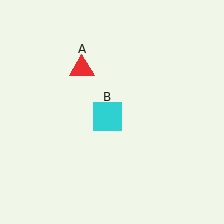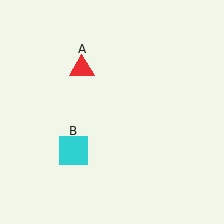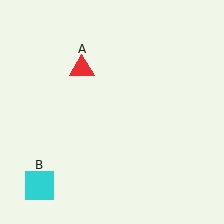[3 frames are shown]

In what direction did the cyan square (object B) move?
The cyan square (object B) moved down and to the left.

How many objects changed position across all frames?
1 object changed position: cyan square (object B).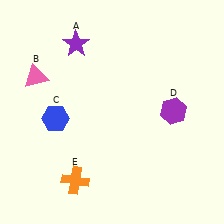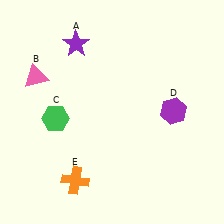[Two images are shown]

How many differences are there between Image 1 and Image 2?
There is 1 difference between the two images.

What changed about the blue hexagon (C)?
In Image 1, C is blue. In Image 2, it changed to green.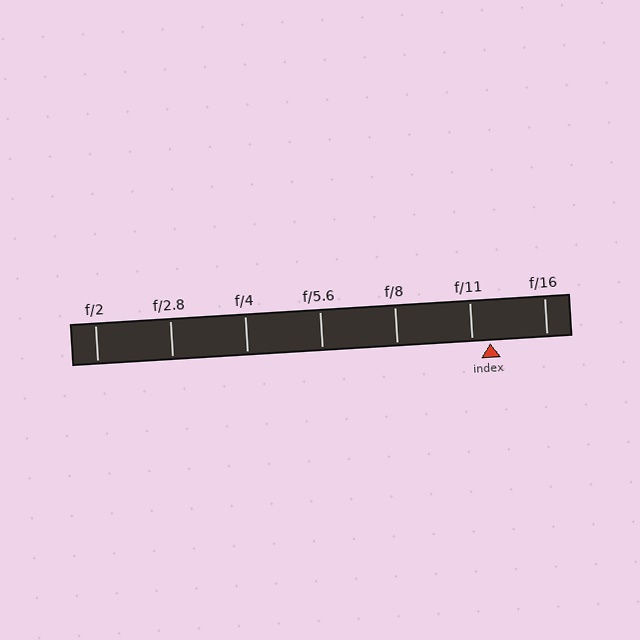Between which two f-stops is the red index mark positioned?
The index mark is between f/11 and f/16.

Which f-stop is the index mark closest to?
The index mark is closest to f/11.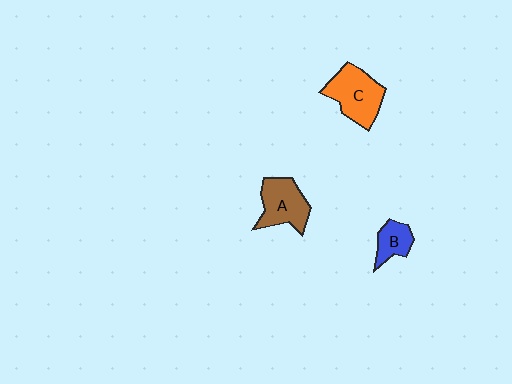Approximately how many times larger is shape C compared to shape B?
Approximately 2.0 times.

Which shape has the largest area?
Shape C (orange).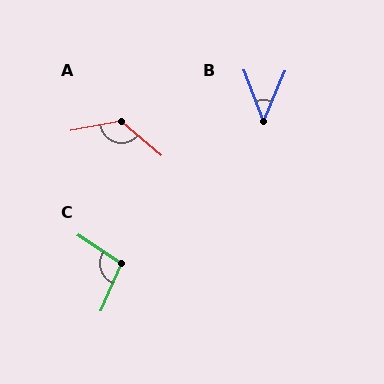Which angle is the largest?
A, at approximately 129 degrees.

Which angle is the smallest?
B, at approximately 43 degrees.